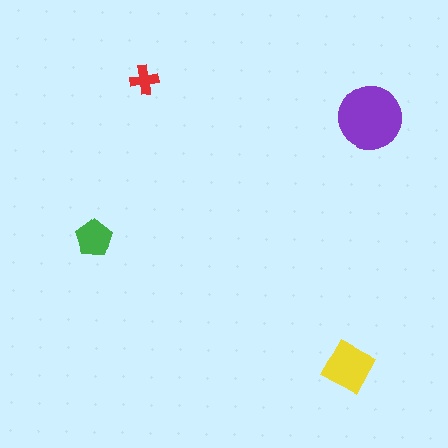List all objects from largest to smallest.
The purple circle, the yellow square, the green pentagon, the red cross.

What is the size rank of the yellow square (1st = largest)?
2nd.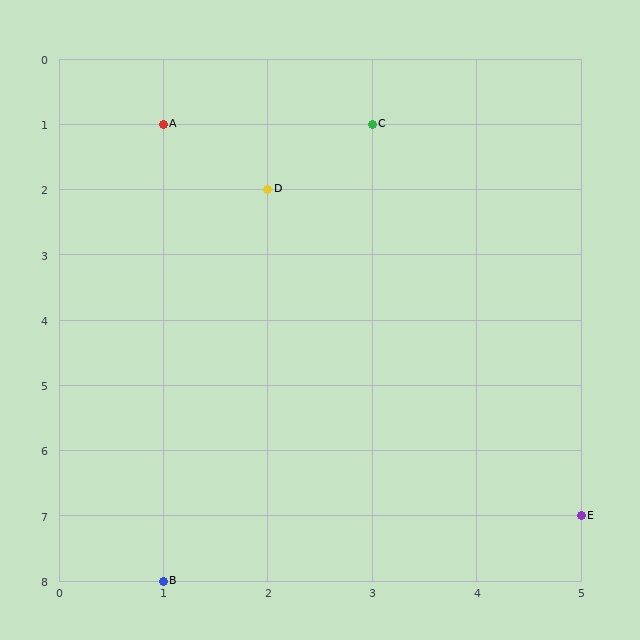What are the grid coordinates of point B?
Point B is at grid coordinates (1, 8).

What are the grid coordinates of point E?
Point E is at grid coordinates (5, 7).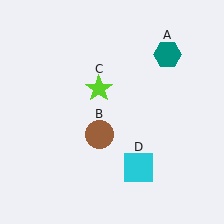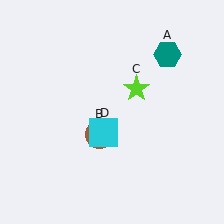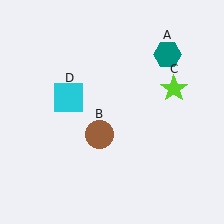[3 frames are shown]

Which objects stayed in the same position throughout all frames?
Teal hexagon (object A) and brown circle (object B) remained stationary.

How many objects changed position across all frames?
2 objects changed position: lime star (object C), cyan square (object D).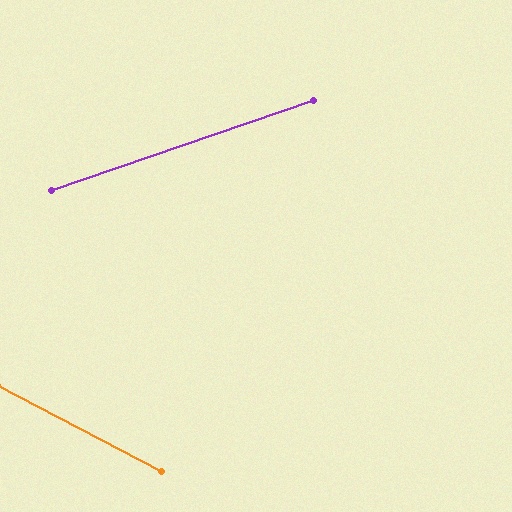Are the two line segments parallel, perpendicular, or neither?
Neither parallel nor perpendicular — they differ by about 47°.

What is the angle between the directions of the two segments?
Approximately 47 degrees.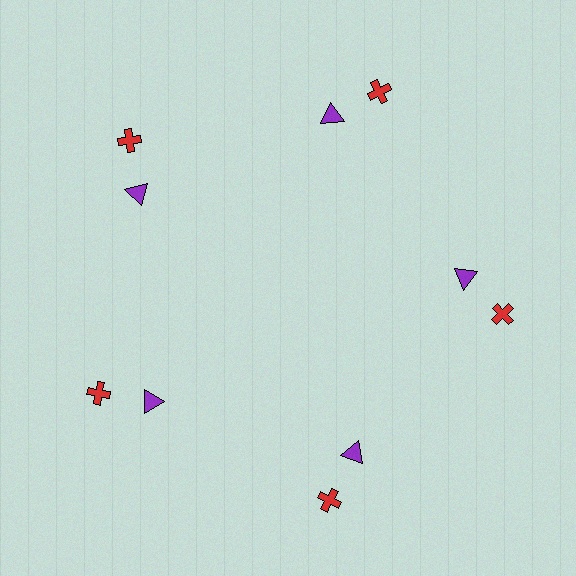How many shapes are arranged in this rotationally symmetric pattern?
There are 10 shapes, arranged in 5 groups of 2.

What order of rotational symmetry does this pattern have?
This pattern has 5-fold rotational symmetry.